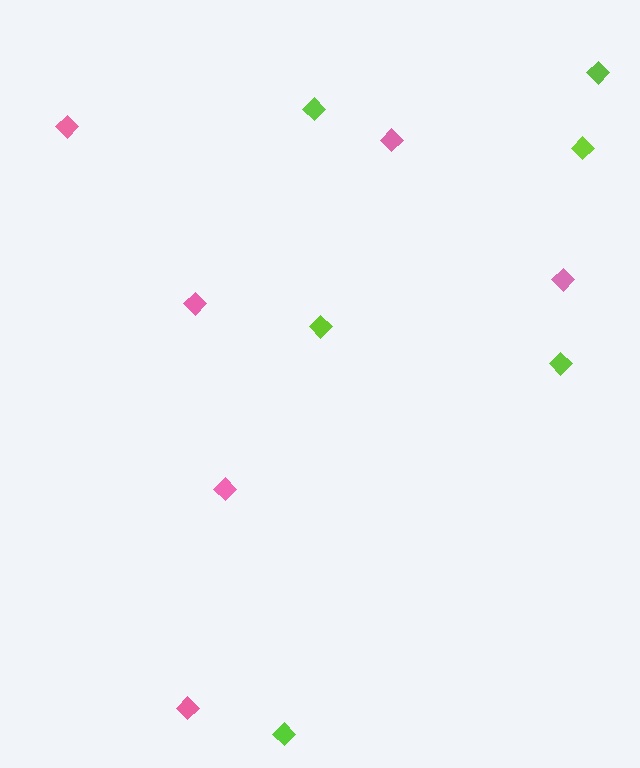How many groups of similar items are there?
There are 2 groups: one group of pink diamonds (6) and one group of lime diamonds (6).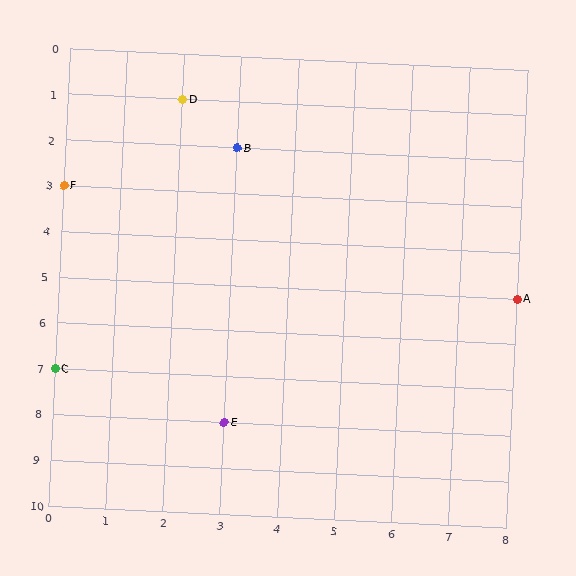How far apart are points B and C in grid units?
Points B and C are 3 columns and 5 rows apart (about 5.8 grid units diagonally).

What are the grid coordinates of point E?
Point E is at grid coordinates (3, 8).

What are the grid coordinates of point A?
Point A is at grid coordinates (8, 5).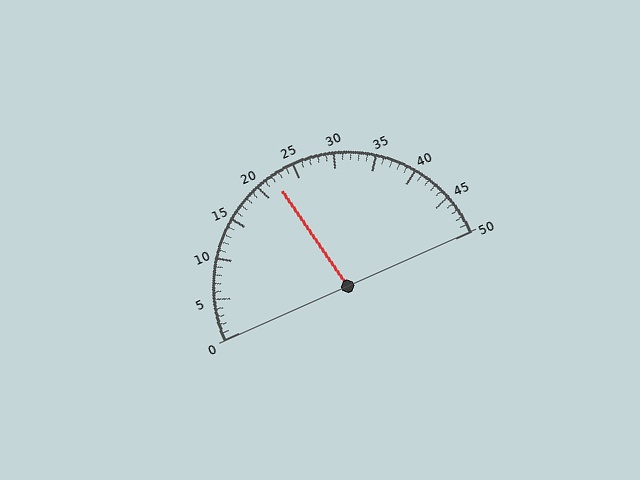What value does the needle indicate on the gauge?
The needle indicates approximately 22.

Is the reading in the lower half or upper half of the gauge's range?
The reading is in the lower half of the range (0 to 50).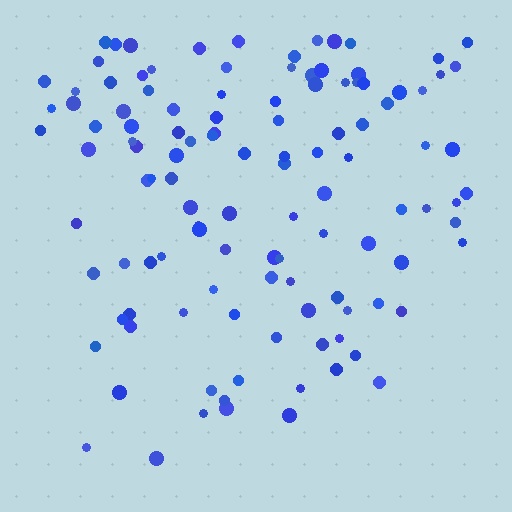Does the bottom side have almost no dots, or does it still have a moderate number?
Still a moderate number, just noticeably fewer than the top.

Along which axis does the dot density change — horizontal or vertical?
Vertical.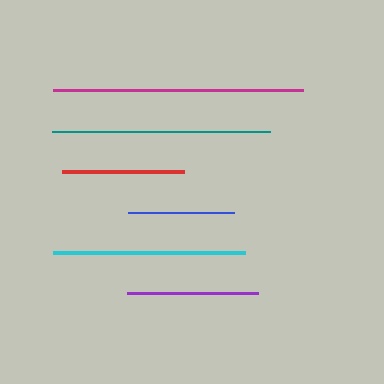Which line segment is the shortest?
The blue line is the shortest at approximately 106 pixels.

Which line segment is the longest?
The magenta line is the longest at approximately 250 pixels.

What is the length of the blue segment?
The blue segment is approximately 106 pixels long.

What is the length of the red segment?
The red segment is approximately 122 pixels long.